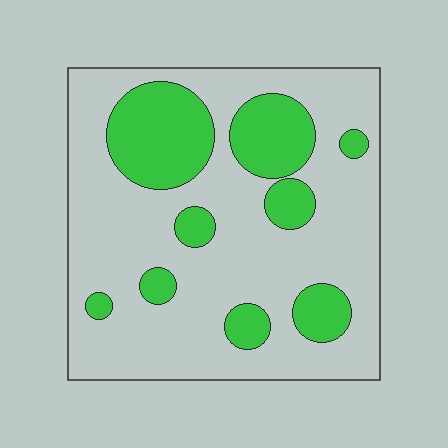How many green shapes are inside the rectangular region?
9.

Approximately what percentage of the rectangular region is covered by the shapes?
Approximately 25%.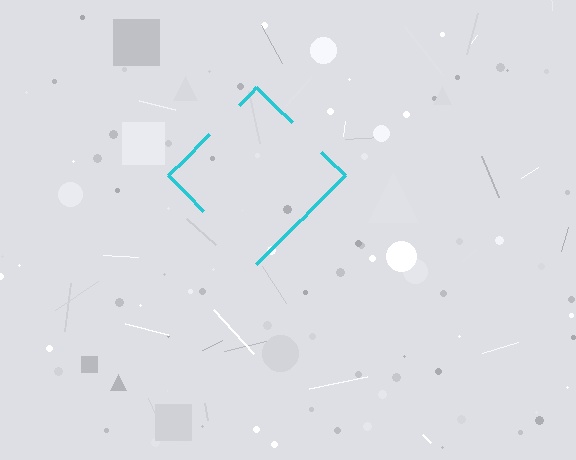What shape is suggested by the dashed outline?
The dashed outline suggests a diamond.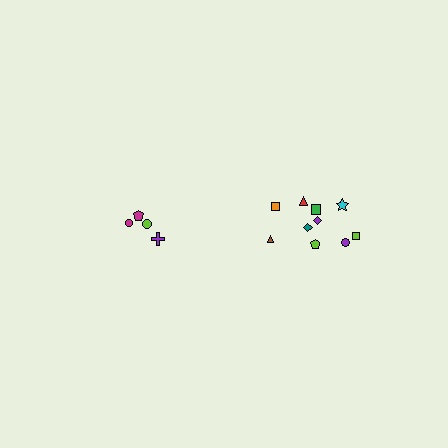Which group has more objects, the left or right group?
The right group.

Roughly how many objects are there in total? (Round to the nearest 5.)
Roughly 15 objects in total.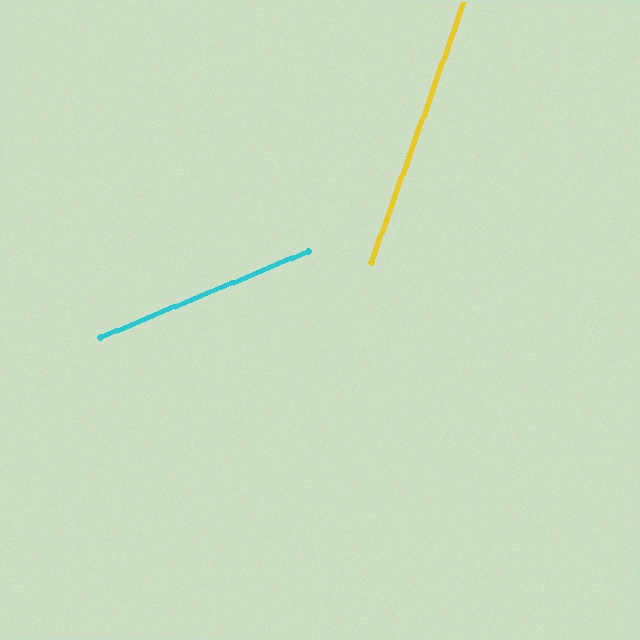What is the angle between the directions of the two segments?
Approximately 48 degrees.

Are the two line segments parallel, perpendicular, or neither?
Neither parallel nor perpendicular — they differ by about 48°.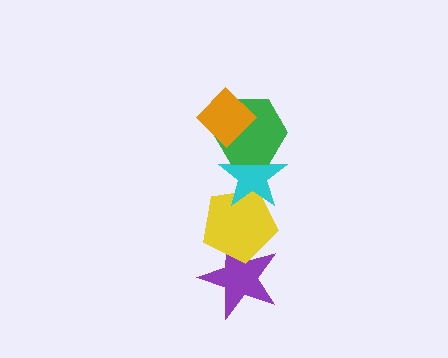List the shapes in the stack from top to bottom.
From top to bottom: the orange diamond, the green hexagon, the cyan star, the yellow pentagon, the purple star.